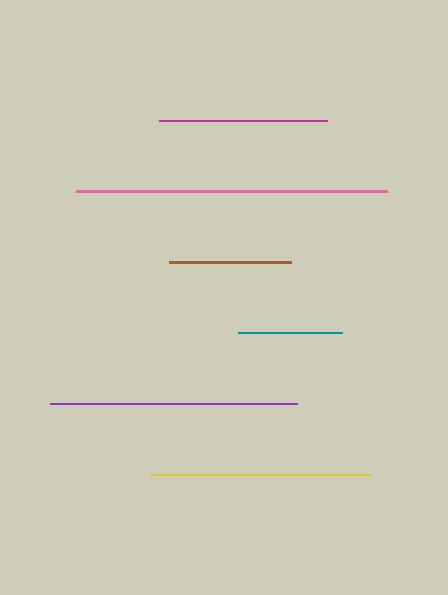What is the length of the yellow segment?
The yellow segment is approximately 222 pixels long.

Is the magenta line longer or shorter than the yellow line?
The yellow line is longer than the magenta line.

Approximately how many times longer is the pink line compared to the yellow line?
The pink line is approximately 1.4 times the length of the yellow line.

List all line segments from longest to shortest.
From longest to shortest: pink, purple, yellow, magenta, brown, teal.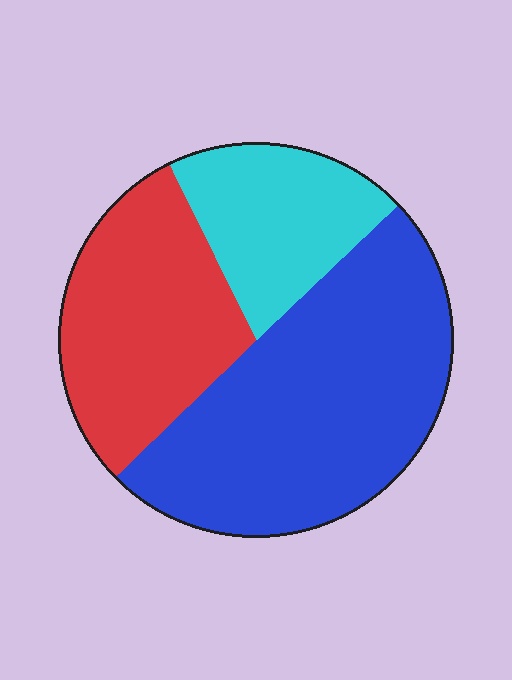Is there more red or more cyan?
Red.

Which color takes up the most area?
Blue, at roughly 50%.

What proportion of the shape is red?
Red takes up between a sixth and a third of the shape.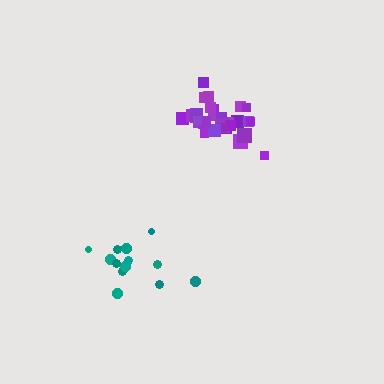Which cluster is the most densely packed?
Purple.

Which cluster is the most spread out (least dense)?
Teal.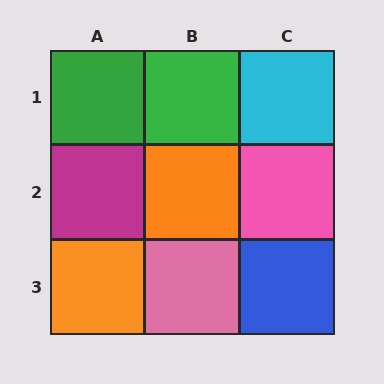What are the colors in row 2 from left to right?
Magenta, orange, pink.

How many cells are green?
2 cells are green.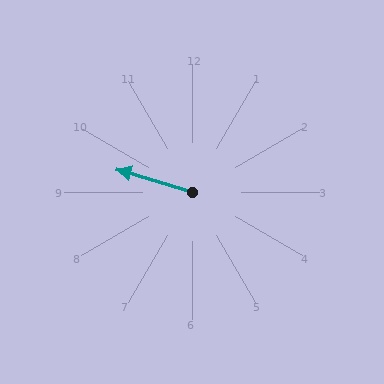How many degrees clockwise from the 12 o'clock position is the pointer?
Approximately 287 degrees.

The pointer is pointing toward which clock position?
Roughly 10 o'clock.